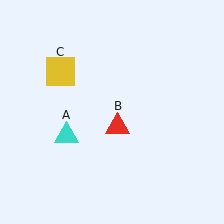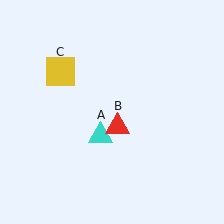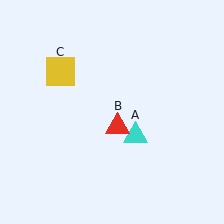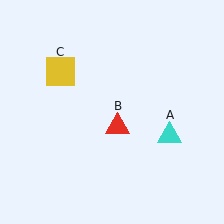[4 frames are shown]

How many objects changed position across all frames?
1 object changed position: cyan triangle (object A).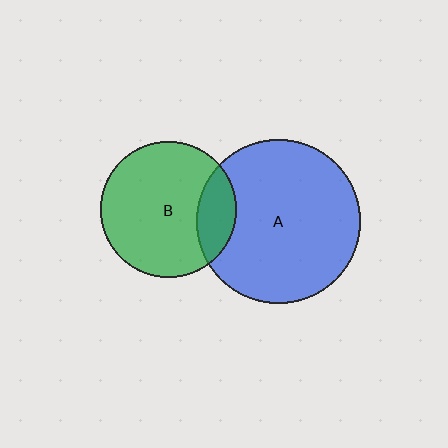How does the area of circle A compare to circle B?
Approximately 1.5 times.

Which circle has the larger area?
Circle A (blue).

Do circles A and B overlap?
Yes.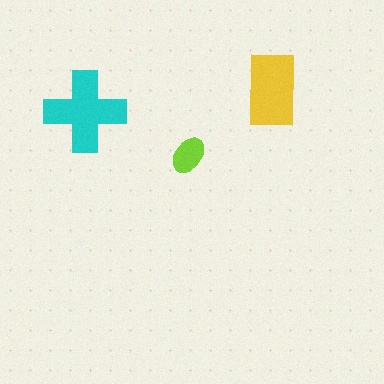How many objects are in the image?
There are 3 objects in the image.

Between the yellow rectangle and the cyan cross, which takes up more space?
The cyan cross.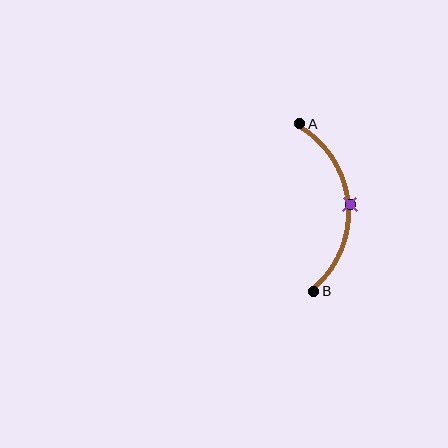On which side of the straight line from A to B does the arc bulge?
The arc bulges to the right of the straight line connecting A and B.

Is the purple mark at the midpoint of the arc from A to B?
Yes. The purple mark lies on the arc at equal arc-length from both A and B — it is the arc midpoint.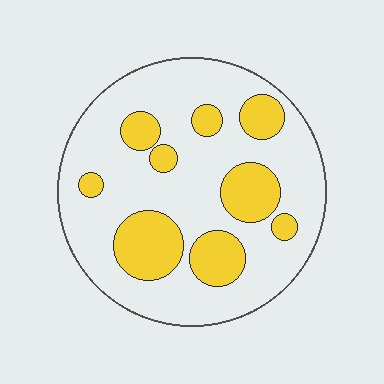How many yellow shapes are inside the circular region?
9.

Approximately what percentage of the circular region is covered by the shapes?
Approximately 25%.